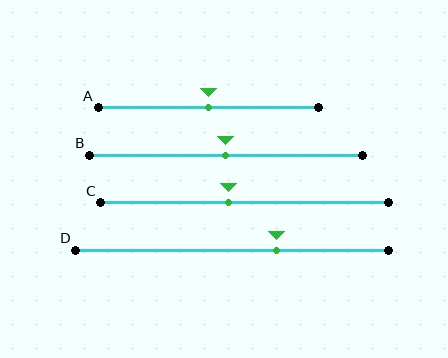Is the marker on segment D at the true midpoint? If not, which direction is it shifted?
No, the marker on segment D is shifted to the right by about 14% of the segment length.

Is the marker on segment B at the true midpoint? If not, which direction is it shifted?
Yes, the marker on segment B is at the true midpoint.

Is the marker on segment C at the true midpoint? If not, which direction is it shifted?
No, the marker on segment C is shifted to the left by about 6% of the segment length.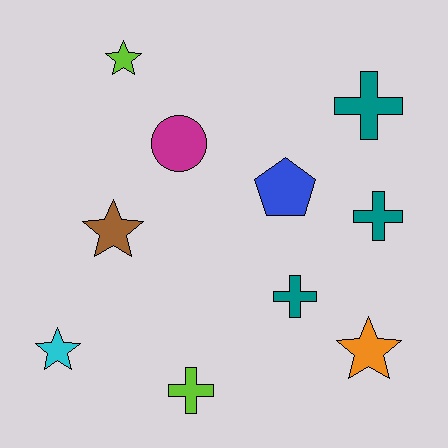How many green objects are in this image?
There are no green objects.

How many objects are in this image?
There are 10 objects.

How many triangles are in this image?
There are no triangles.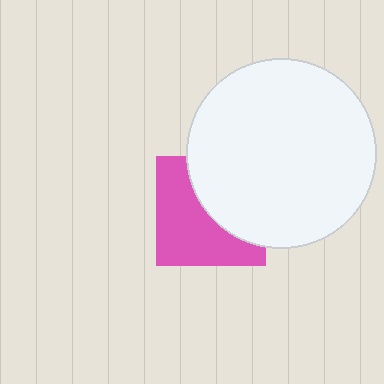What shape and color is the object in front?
The object in front is a white circle.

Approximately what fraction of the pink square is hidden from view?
Roughly 45% of the pink square is hidden behind the white circle.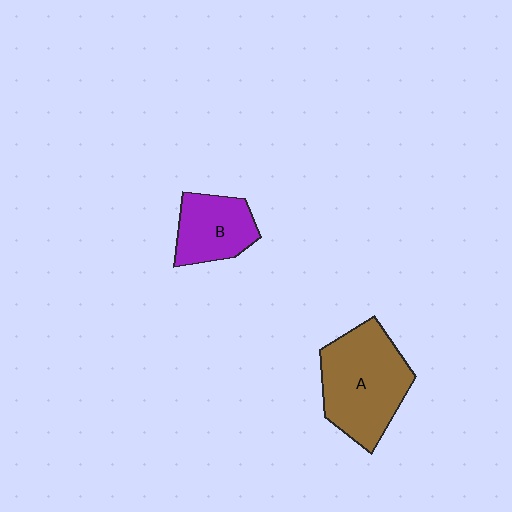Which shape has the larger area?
Shape A (brown).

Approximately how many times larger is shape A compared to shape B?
Approximately 1.7 times.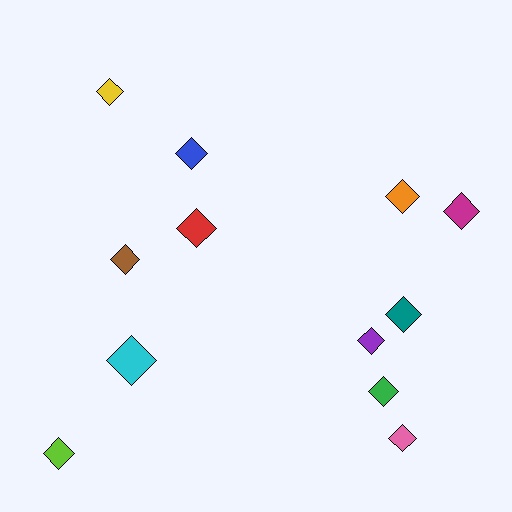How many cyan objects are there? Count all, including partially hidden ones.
There is 1 cyan object.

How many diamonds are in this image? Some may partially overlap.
There are 12 diamonds.